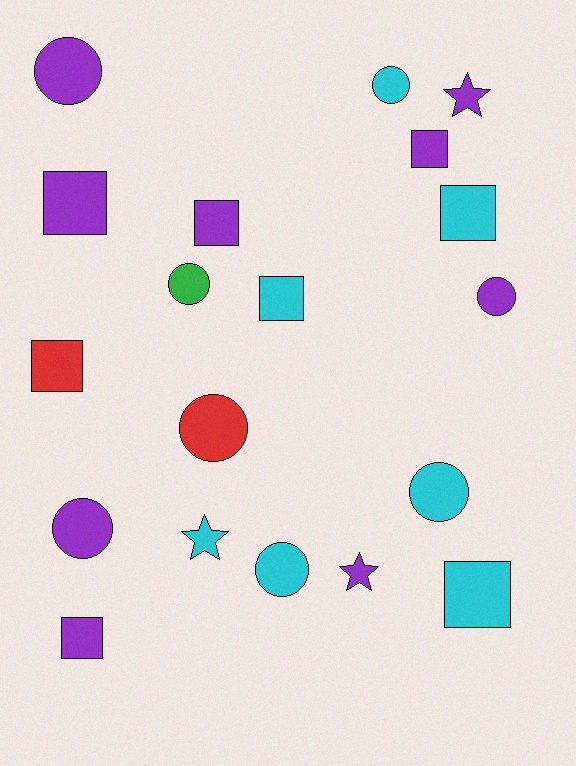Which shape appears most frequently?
Circle, with 8 objects.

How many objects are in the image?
There are 19 objects.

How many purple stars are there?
There are 2 purple stars.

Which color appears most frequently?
Purple, with 9 objects.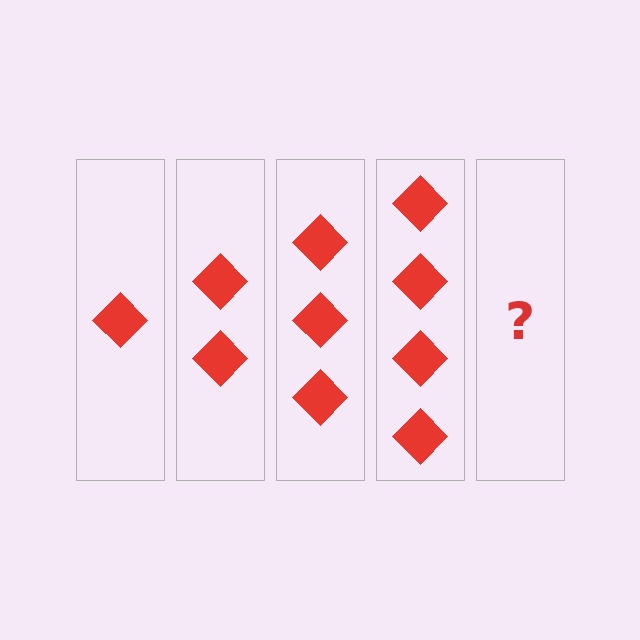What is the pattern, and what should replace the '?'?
The pattern is that each step adds one more diamond. The '?' should be 5 diamonds.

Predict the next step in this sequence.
The next step is 5 diamonds.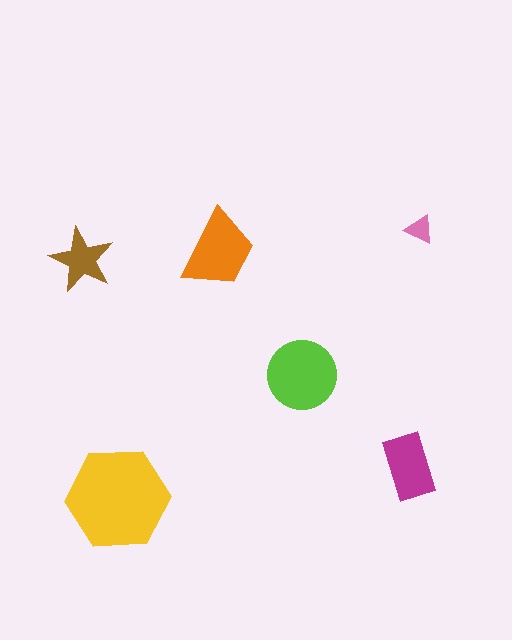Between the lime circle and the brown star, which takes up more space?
The lime circle.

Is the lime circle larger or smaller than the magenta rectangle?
Larger.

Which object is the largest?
The yellow hexagon.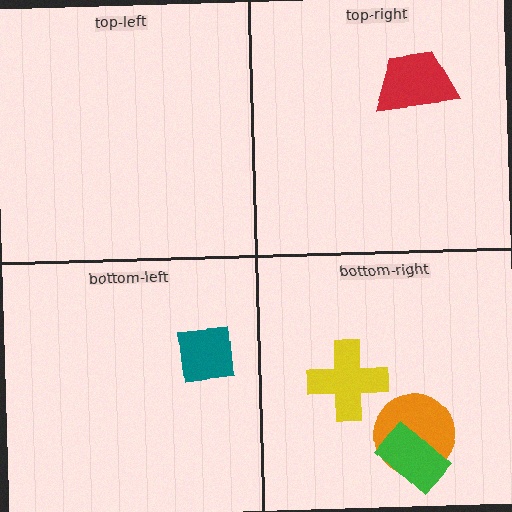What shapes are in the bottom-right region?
The orange circle, the yellow cross, the green rectangle.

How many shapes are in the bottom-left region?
1.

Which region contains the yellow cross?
The bottom-right region.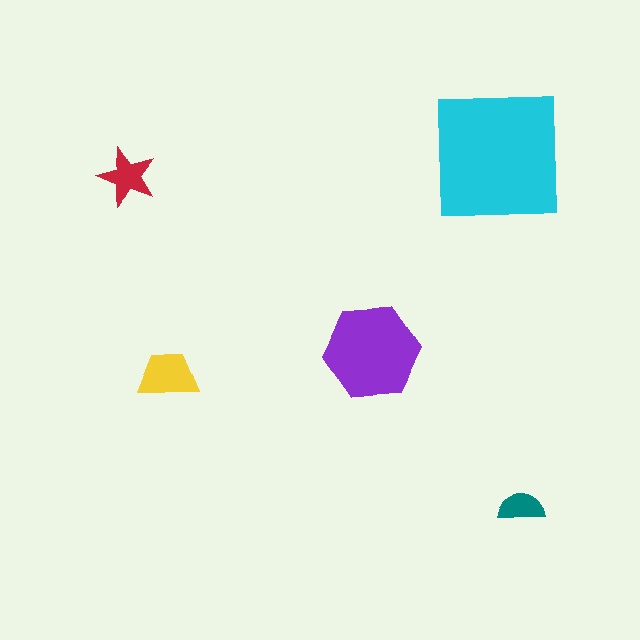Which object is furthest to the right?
The teal semicircle is rightmost.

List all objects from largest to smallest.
The cyan square, the purple hexagon, the yellow trapezoid, the red star, the teal semicircle.